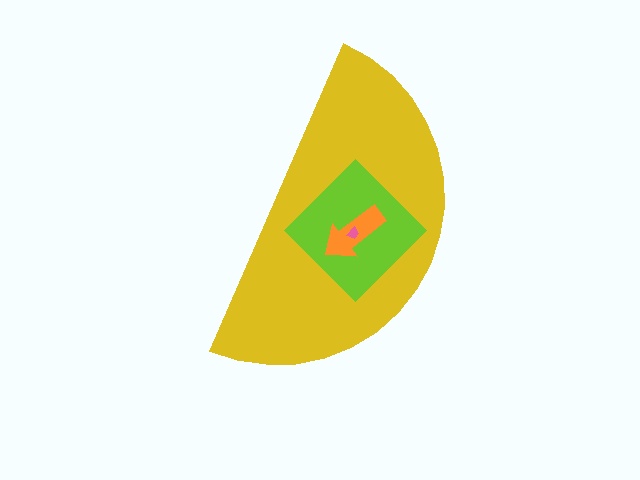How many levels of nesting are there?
4.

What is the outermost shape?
The yellow semicircle.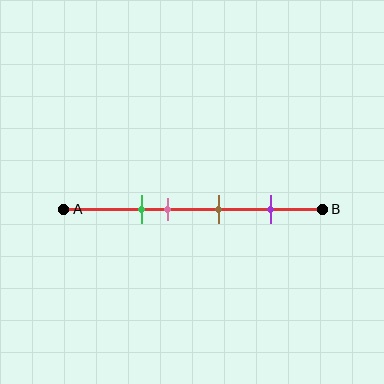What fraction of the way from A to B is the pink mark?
The pink mark is approximately 40% (0.4) of the way from A to B.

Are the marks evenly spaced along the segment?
No, the marks are not evenly spaced.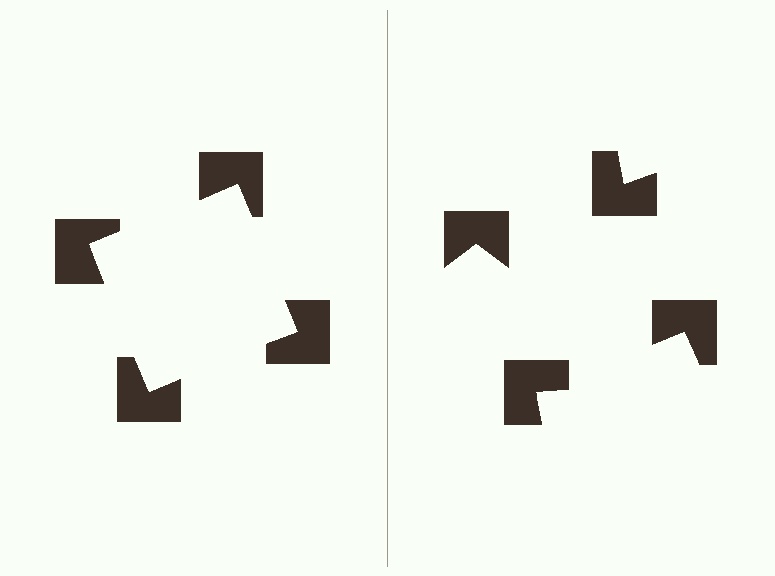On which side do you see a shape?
An illusory square appears on the left side. On the right side the wedge cuts are rotated, so no coherent shape forms.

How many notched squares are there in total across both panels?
8 — 4 on each side.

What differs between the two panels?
The notched squares are positioned identically on both sides; only the wedge orientations differ. On the left they align to a square; on the right they are misaligned.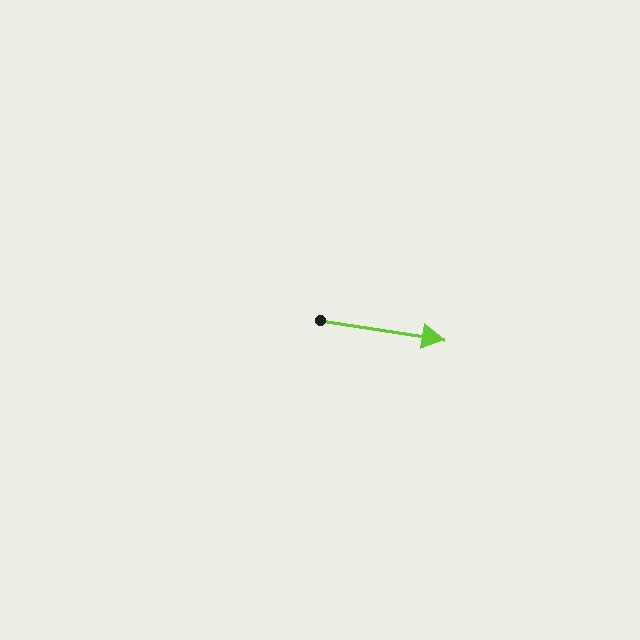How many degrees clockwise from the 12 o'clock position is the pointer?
Approximately 99 degrees.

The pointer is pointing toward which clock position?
Roughly 3 o'clock.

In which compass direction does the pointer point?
East.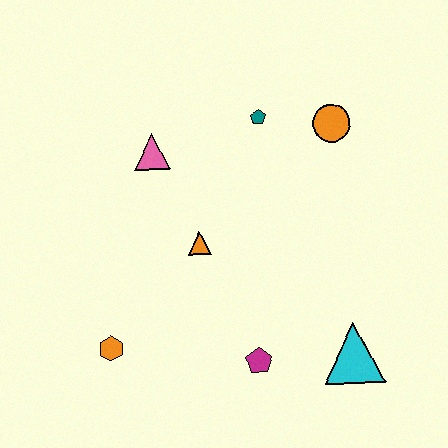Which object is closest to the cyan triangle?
The magenta pentagon is closest to the cyan triangle.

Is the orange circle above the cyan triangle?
Yes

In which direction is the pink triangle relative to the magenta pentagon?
The pink triangle is above the magenta pentagon.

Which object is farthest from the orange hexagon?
The orange circle is farthest from the orange hexagon.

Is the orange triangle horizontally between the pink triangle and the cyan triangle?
Yes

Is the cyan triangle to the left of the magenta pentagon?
No